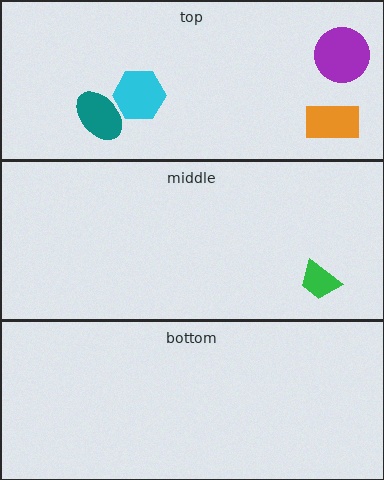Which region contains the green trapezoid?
The middle region.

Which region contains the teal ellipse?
The top region.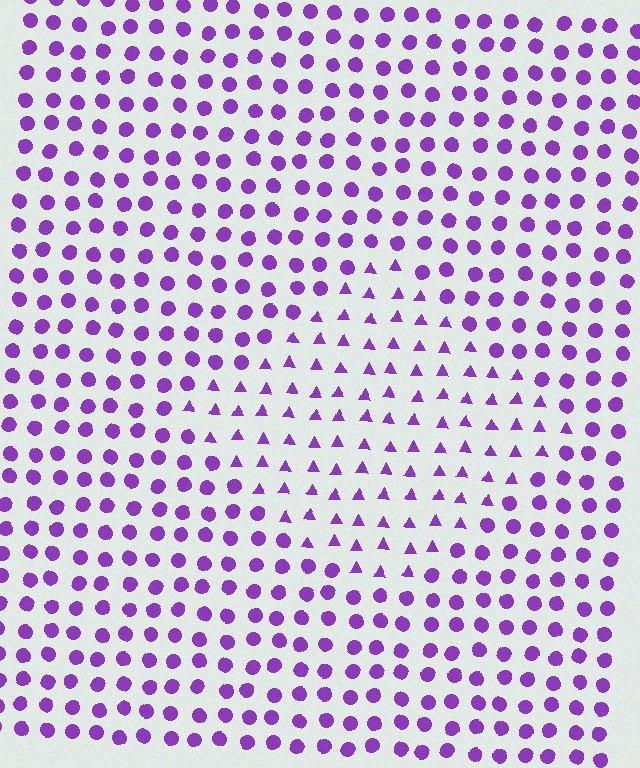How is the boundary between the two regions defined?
The boundary is defined by a change in element shape: triangles inside vs. circles outside. All elements share the same color and spacing.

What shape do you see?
I see a diamond.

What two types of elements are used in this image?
The image uses triangles inside the diamond region and circles outside it.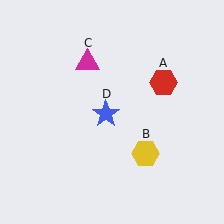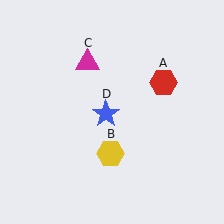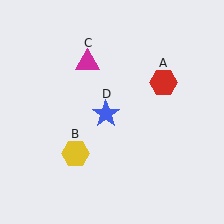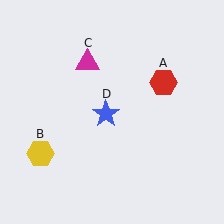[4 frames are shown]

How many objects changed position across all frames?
1 object changed position: yellow hexagon (object B).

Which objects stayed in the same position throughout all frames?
Red hexagon (object A) and magenta triangle (object C) and blue star (object D) remained stationary.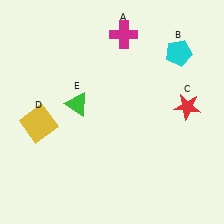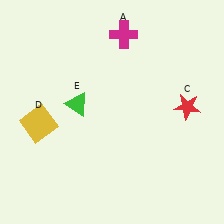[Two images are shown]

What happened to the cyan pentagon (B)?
The cyan pentagon (B) was removed in Image 2. It was in the top-right area of Image 1.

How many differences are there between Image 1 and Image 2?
There is 1 difference between the two images.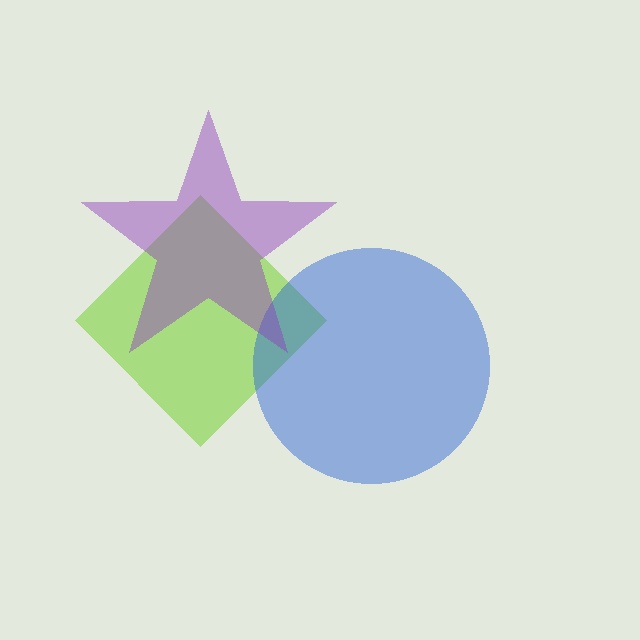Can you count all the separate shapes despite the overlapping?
Yes, there are 3 separate shapes.